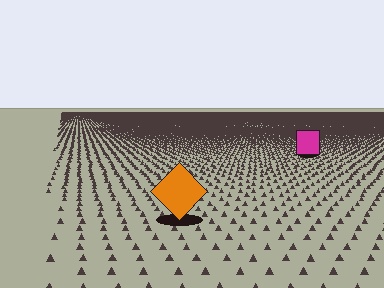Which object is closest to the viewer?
The orange diamond is closest. The texture marks near it are larger and more spread out.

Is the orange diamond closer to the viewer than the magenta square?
Yes. The orange diamond is closer — you can tell from the texture gradient: the ground texture is coarser near it.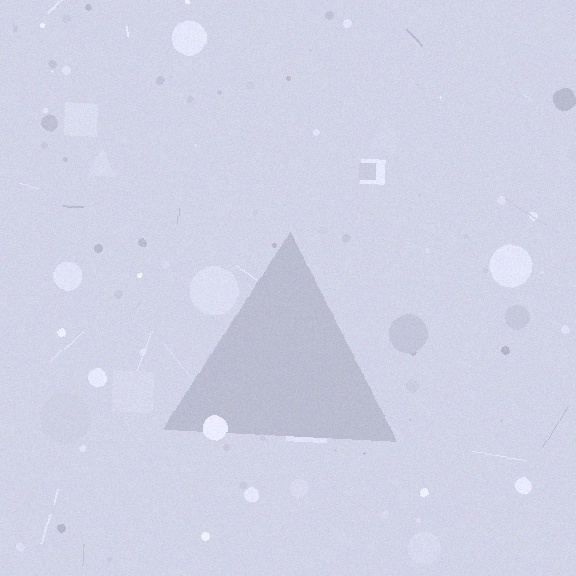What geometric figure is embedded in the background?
A triangle is embedded in the background.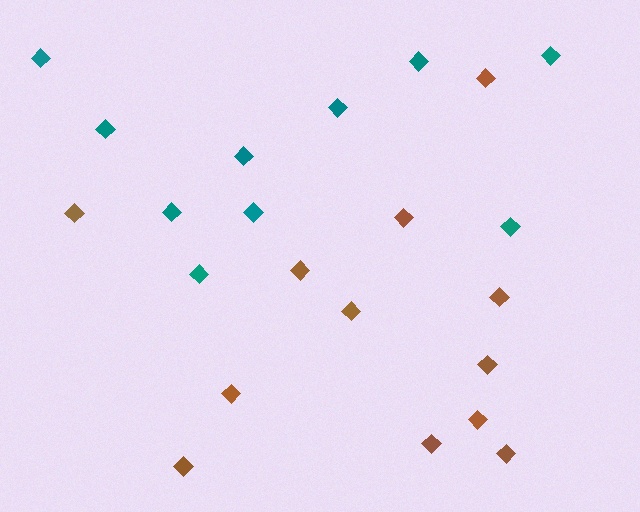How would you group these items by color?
There are 2 groups: one group of teal diamonds (10) and one group of brown diamonds (12).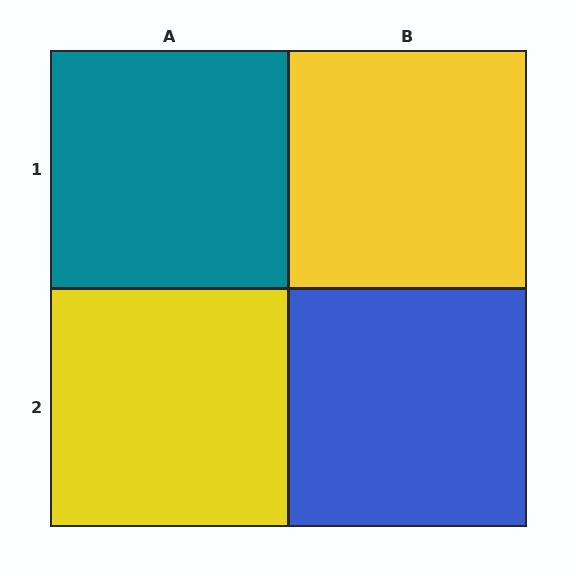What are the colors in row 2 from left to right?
Yellow, blue.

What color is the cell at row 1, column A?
Teal.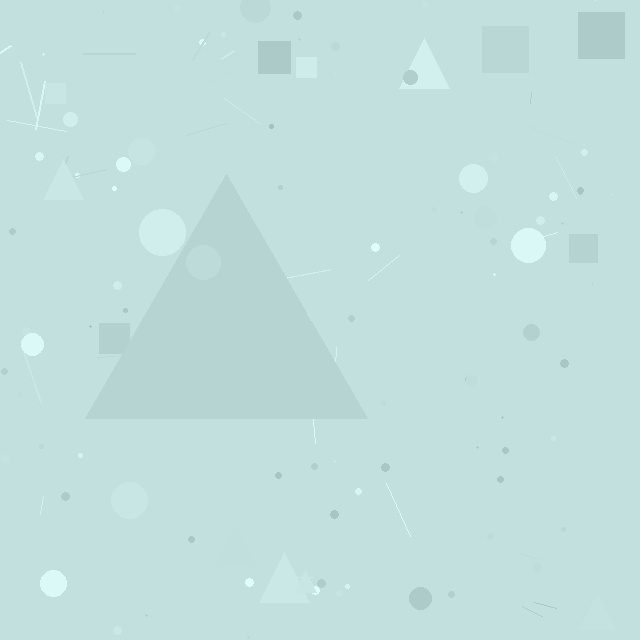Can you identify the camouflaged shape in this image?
The camouflaged shape is a triangle.